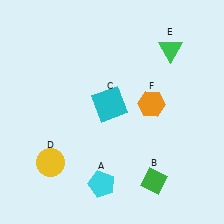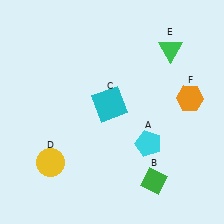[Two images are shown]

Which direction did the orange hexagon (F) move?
The orange hexagon (F) moved right.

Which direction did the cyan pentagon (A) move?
The cyan pentagon (A) moved right.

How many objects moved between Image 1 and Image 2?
2 objects moved between the two images.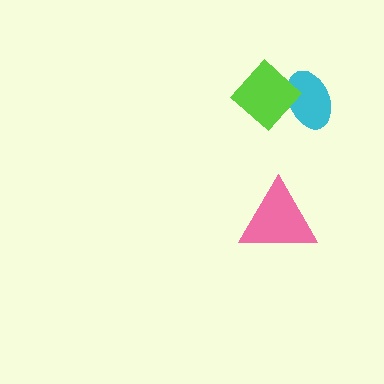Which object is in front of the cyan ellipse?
The lime diamond is in front of the cyan ellipse.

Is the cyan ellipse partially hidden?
Yes, it is partially covered by another shape.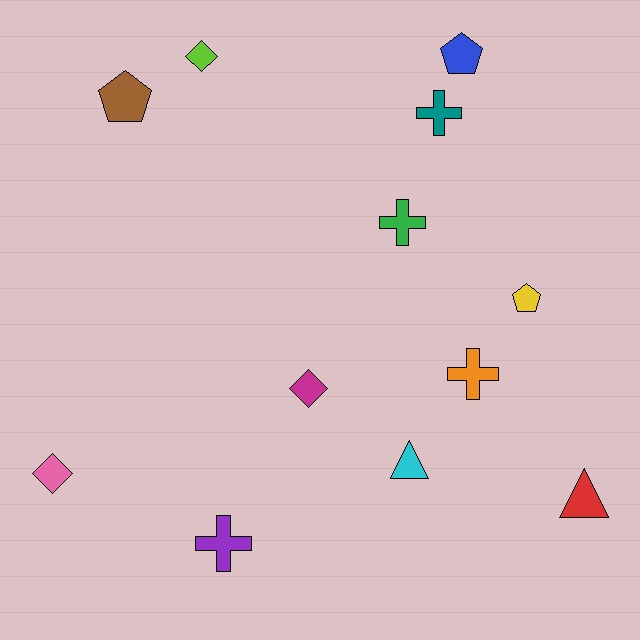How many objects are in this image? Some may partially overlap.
There are 12 objects.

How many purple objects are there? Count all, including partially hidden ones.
There is 1 purple object.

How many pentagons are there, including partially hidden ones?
There are 3 pentagons.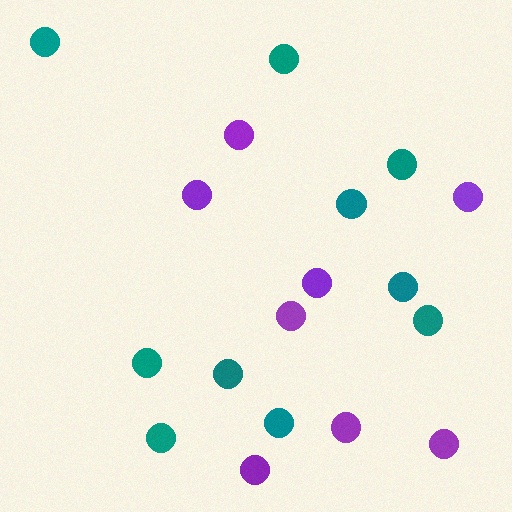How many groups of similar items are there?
There are 2 groups: one group of purple circles (8) and one group of teal circles (10).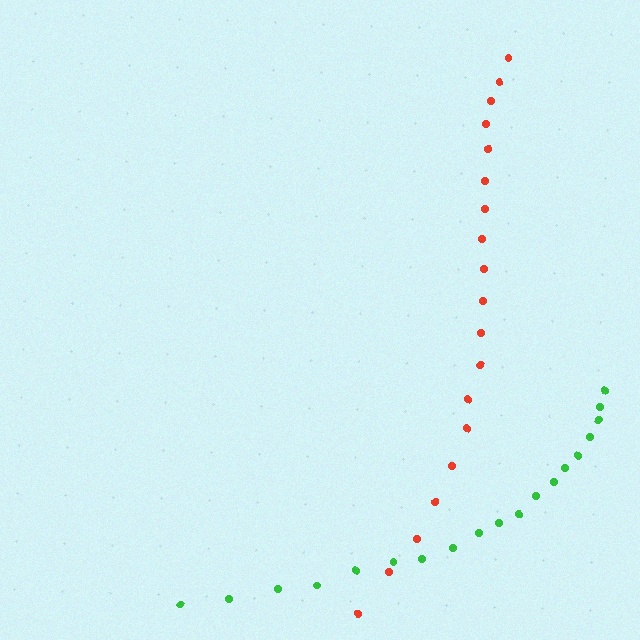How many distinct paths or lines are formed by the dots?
There are 2 distinct paths.